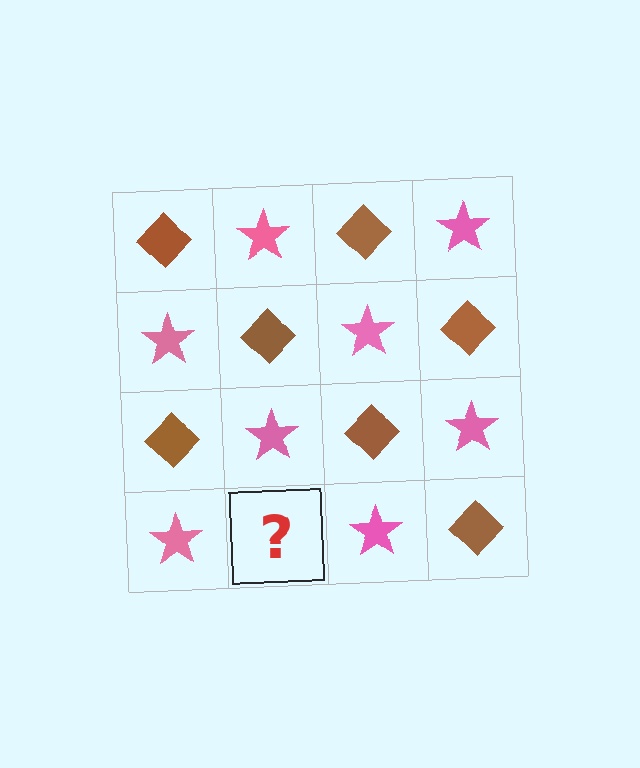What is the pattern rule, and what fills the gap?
The rule is that it alternates brown diamond and pink star in a checkerboard pattern. The gap should be filled with a brown diamond.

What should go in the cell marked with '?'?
The missing cell should contain a brown diamond.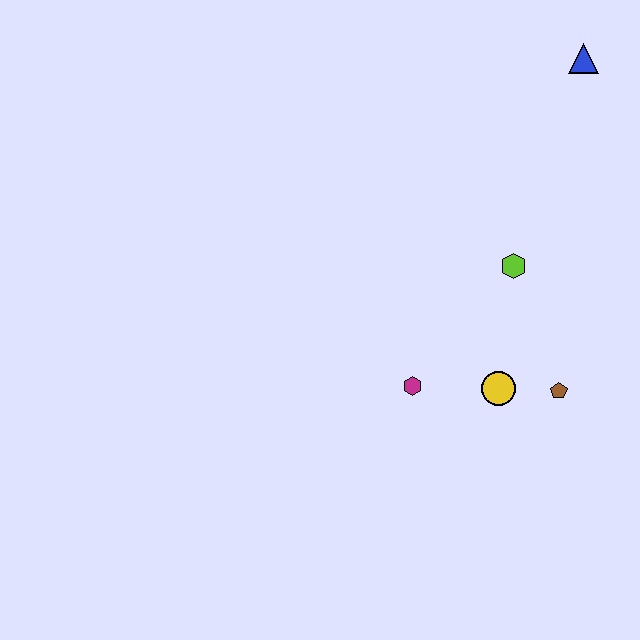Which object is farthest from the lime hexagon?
The blue triangle is farthest from the lime hexagon.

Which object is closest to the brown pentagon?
The yellow circle is closest to the brown pentagon.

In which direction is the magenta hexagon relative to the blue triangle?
The magenta hexagon is below the blue triangle.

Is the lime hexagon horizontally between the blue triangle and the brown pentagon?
No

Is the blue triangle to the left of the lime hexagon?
No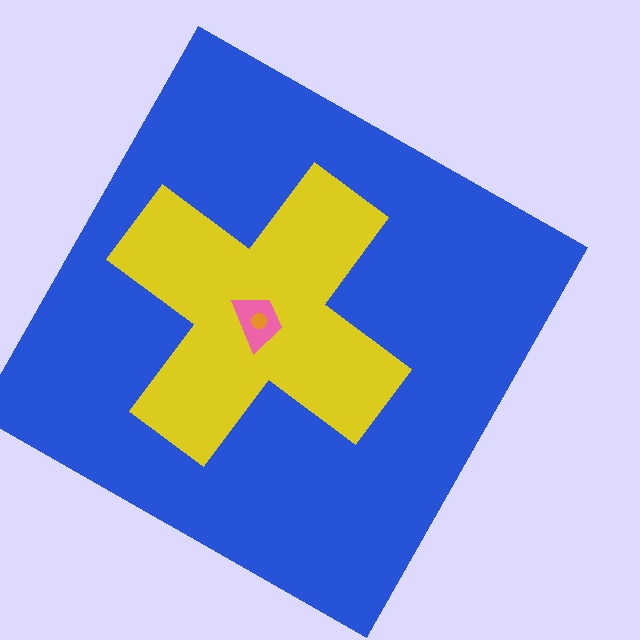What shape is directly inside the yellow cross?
The pink trapezoid.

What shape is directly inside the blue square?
The yellow cross.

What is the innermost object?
The orange circle.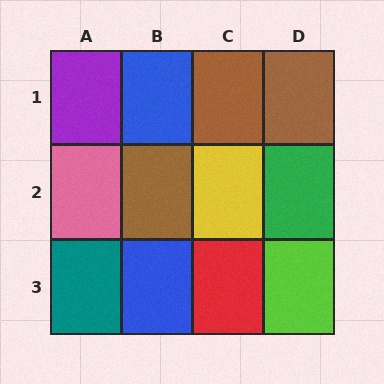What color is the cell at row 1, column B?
Blue.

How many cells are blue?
2 cells are blue.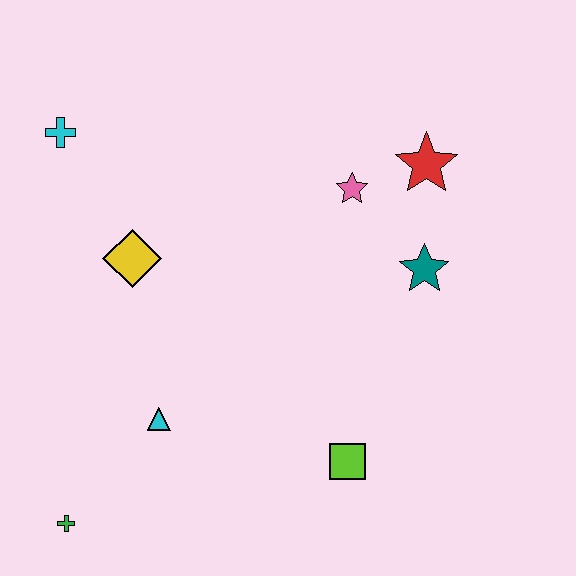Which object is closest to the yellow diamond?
The cyan cross is closest to the yellow diamond.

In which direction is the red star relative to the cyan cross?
The red star is to the right of the cyan cross.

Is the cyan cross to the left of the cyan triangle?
Yes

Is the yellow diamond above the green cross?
Yes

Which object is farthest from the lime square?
The cyan cross is farthest from the lime square.